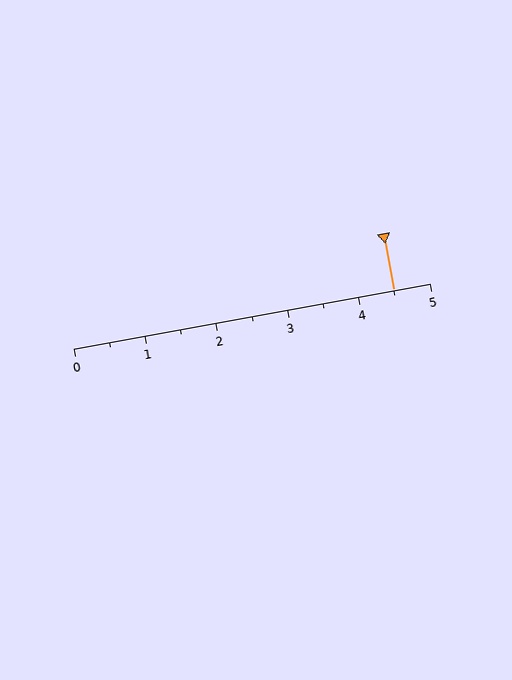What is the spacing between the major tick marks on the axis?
The major ticks are spaced 1 apart.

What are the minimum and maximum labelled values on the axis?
The axis runs from 0 to 5.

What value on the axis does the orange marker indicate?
The marker indicates approximately 4.5.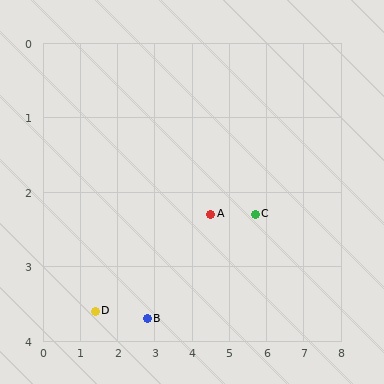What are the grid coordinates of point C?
Point C is at approximately (5.7, 2.3).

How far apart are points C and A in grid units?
Points C and A are about 1.2 grid units apart.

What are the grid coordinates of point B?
Point B is at approximately (2.8, 3.7).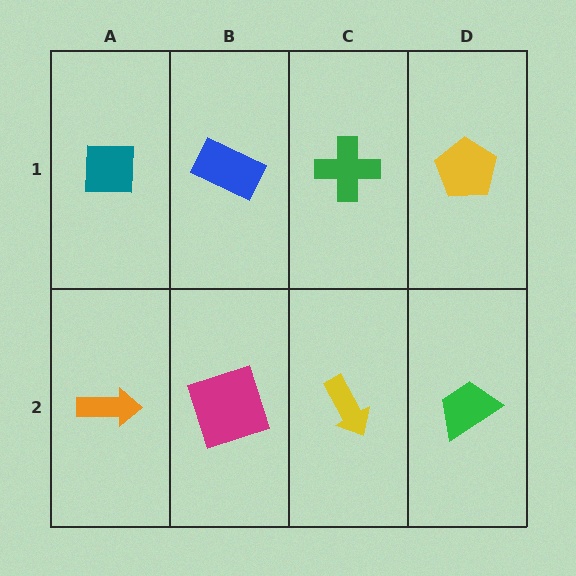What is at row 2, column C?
A yellow arrow.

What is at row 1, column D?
A yellow pentagon.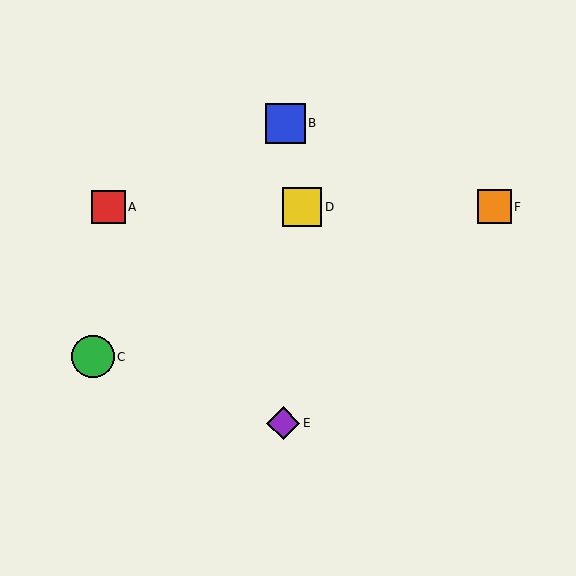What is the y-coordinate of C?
Object C is at y≈357.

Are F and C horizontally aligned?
No, F is at y≈207 and C is at y≈357.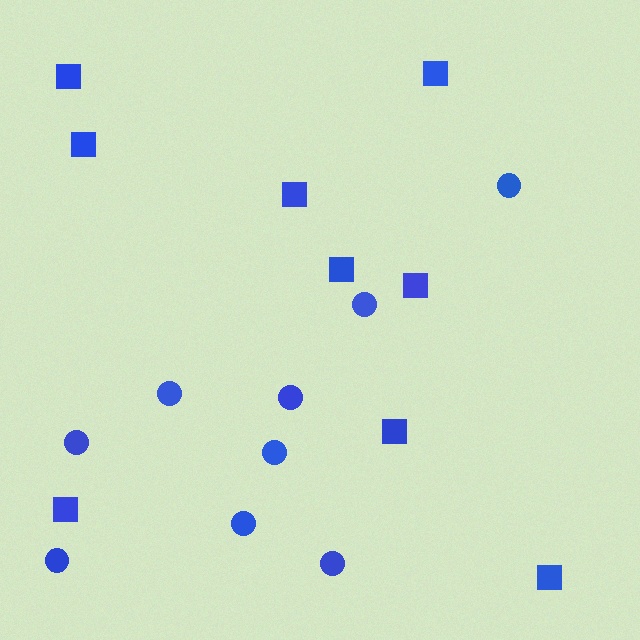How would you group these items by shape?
There are 2 groups: one group of circles (9) and one group of squares (9).